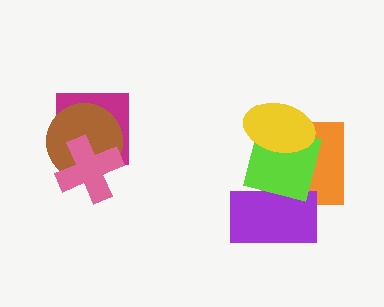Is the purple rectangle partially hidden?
Yes, it is partially covered by another shape.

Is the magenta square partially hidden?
Yes, it is partially covered by another shape.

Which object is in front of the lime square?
The yellow ellipse is in front of the lime square.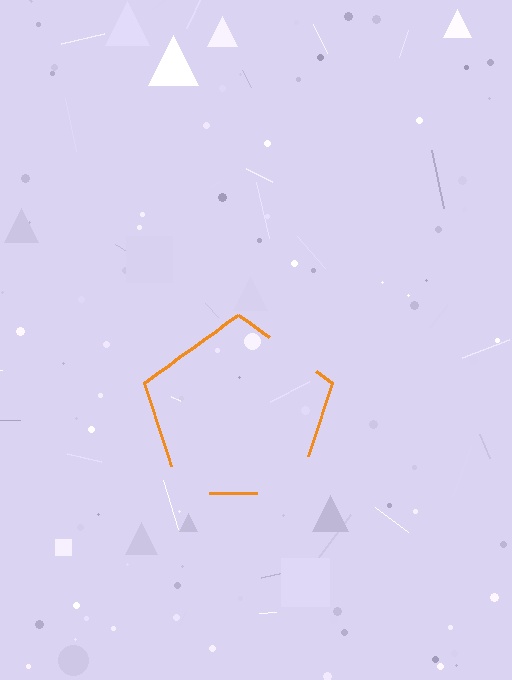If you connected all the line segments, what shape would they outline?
They would outline a pentagon.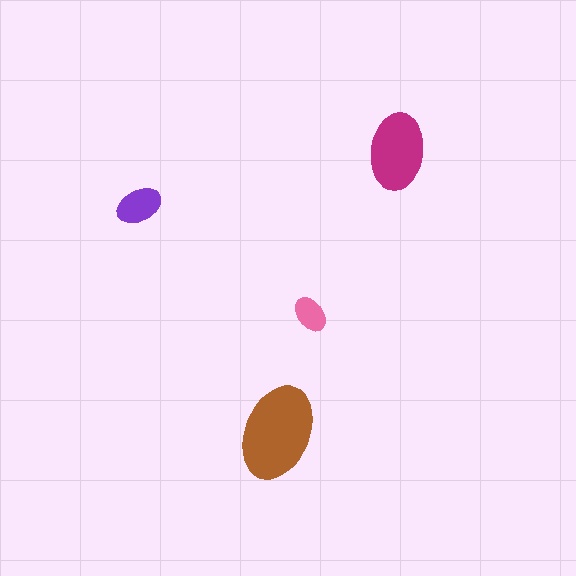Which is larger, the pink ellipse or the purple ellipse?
The purple one.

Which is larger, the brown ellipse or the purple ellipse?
The brown one.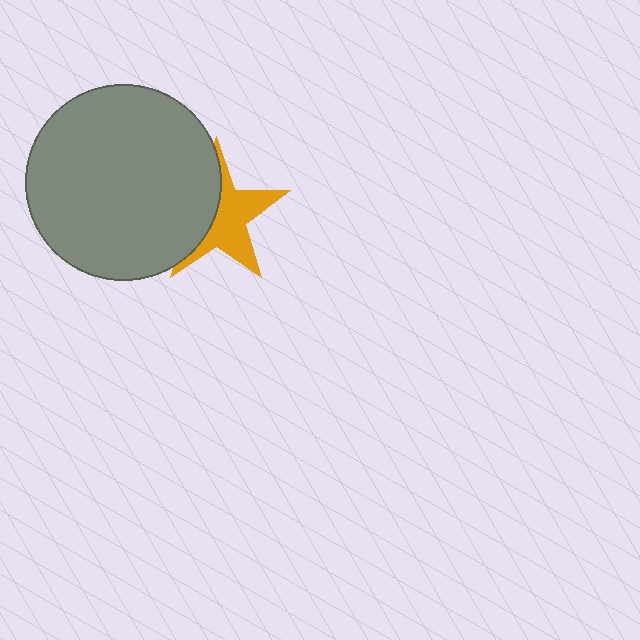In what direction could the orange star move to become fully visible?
The orange star could move right. That would shift it out from behind the gray circle entirely.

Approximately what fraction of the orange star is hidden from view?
Roughly 45% of the orange star is hidden behind the gray circle.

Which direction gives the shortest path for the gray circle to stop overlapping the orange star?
Moving left gives the shortest separation.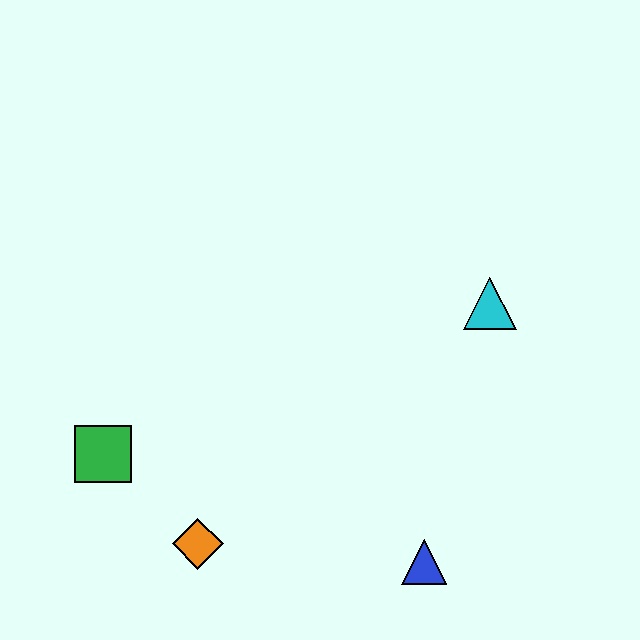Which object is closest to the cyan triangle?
The blue triangle is closest to the cyan triangle.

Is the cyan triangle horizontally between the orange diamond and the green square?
No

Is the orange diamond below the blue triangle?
No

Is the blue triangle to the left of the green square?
No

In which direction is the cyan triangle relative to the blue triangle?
The cyan triangle is above the blue triangle.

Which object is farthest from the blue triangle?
The green square is farthest from the blue triangle.